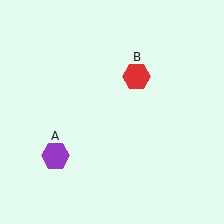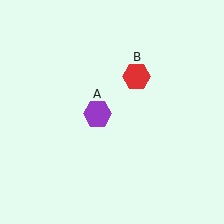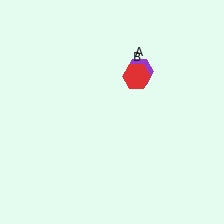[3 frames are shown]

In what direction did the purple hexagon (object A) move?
The purple hexagon (object A) moved up and to the right.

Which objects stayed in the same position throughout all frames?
Red hexagon (object B) remained stationary.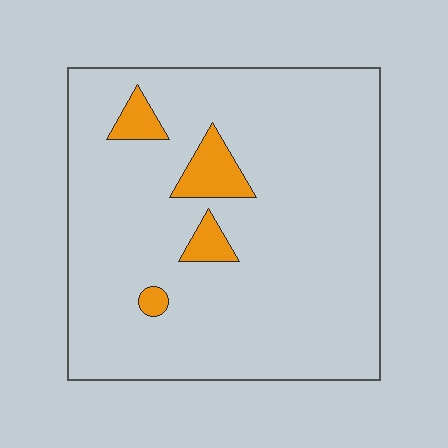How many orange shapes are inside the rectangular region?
4.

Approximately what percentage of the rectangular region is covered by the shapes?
Approximately 10%.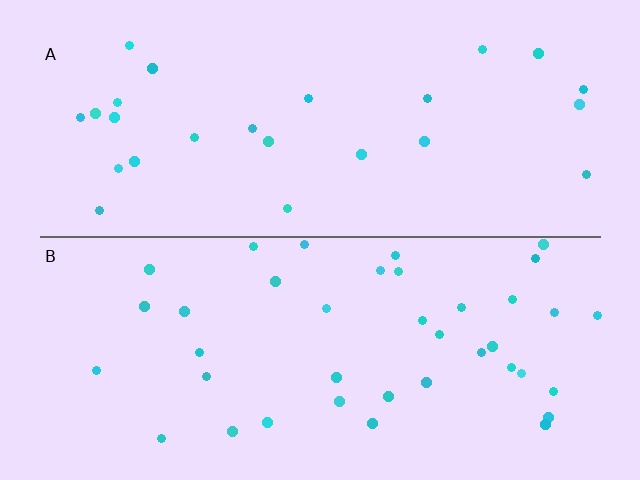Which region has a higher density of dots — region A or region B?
B (the bottom).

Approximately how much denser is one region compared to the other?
Approximately 1.6× — region B over region A.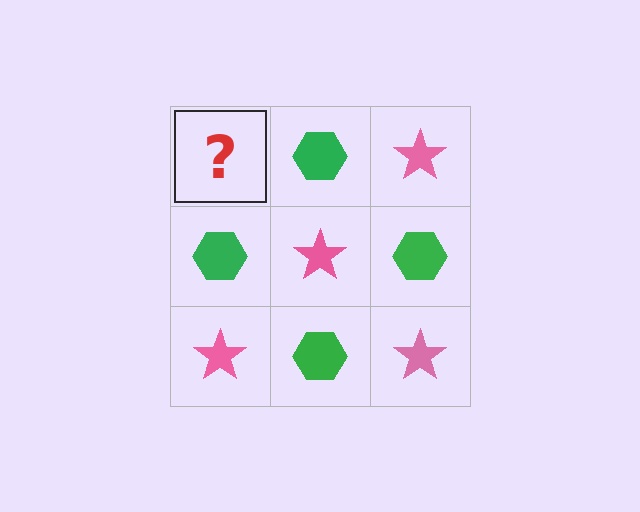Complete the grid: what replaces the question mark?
The question mark should be replaced with a pink star.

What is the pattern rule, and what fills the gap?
The rule is that it alternates pink star and green hexagon in a checkerboard pattern. The gap should be filled with a pink star.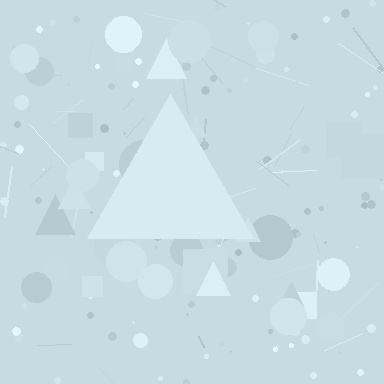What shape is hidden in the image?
A triangle is hidden in the image.